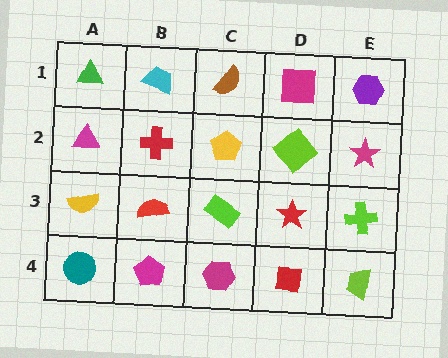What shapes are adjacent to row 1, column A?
A magenta triangle (row 2, column A), a cyan trapezoid (row 1, column B).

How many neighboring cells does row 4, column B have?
3.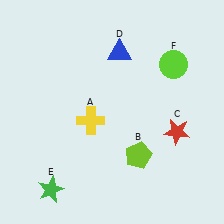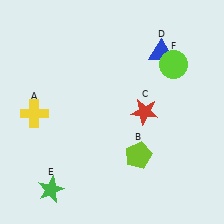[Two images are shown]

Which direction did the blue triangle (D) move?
The blue triangle (D) moved right.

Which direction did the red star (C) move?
The red star (C) moved left.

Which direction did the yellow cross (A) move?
The yellow cross (A) moved left.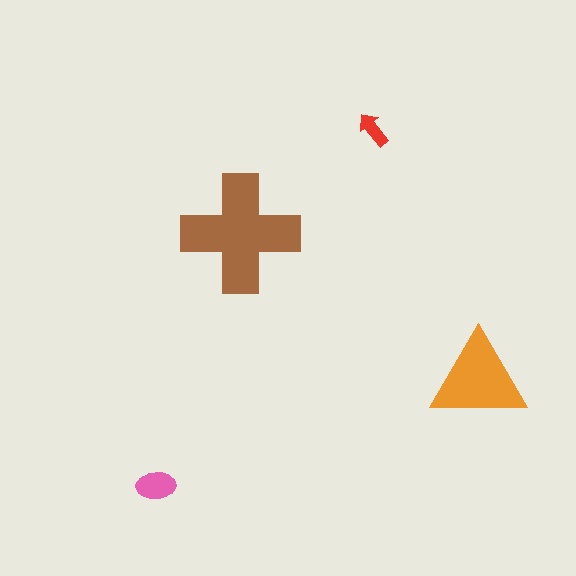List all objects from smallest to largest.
The red arrow, the pink ellipse, the orange triangle, the brown cross.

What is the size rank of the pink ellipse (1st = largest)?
3rd.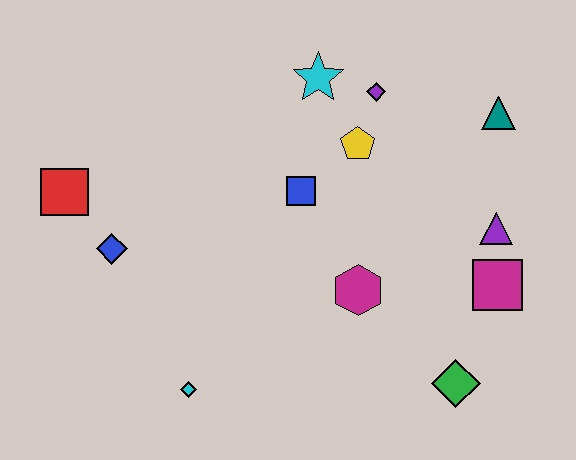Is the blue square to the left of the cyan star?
Yes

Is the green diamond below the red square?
Yes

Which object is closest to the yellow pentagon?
The purple diamond is closest to the yellow pentagon.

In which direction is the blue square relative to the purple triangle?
The blue square is to the left of the purple triangle.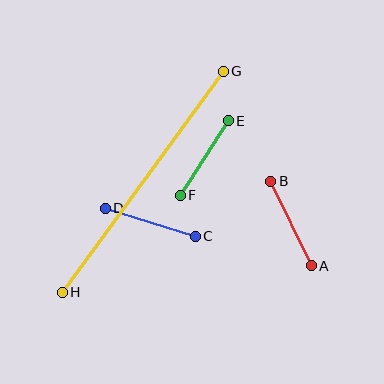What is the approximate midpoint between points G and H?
The midpoint is at approximately (143, 182) pixels.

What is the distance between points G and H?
The distance is approximately 273 pixels.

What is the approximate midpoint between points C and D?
The midpoint is at approximately (150, 222) pixels.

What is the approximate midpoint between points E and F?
The midpoint is at approximately (204, 158) pixels.